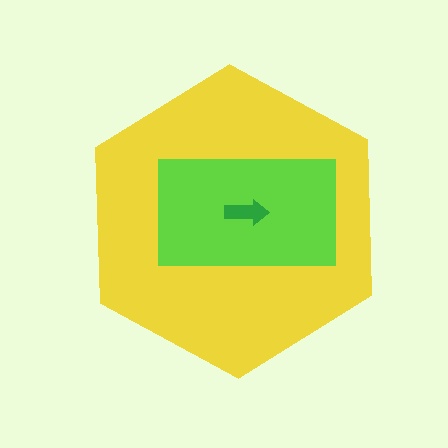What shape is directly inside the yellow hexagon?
The lime rectangle.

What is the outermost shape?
The yellow hexagon.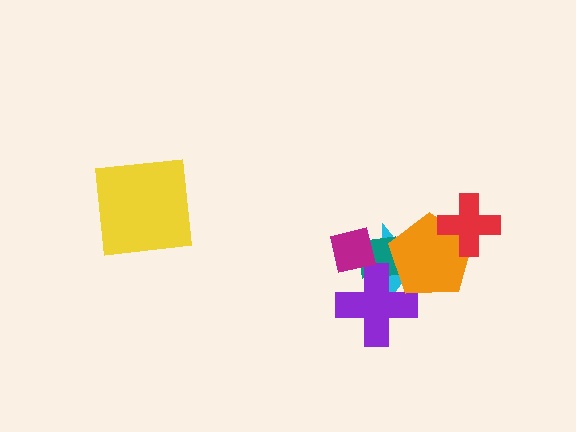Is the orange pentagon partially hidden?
Yes, it is partially covered by another shape.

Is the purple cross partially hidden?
Yes, it is partially covered by another shape.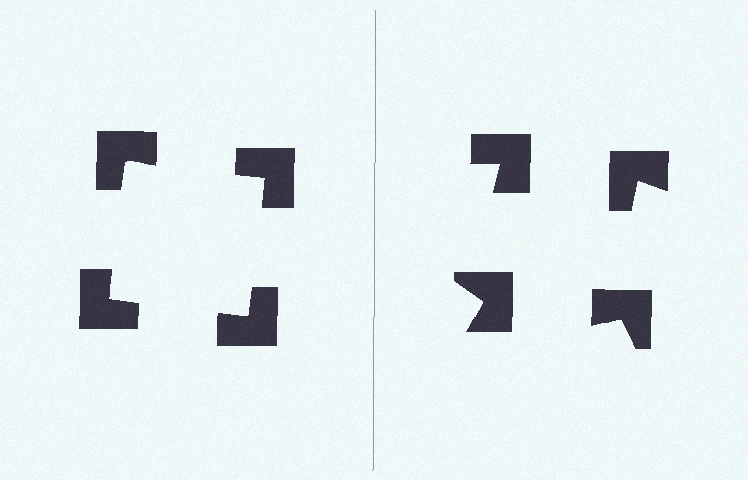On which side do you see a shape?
An illusory square appears on the left side. On the right side the wedge cuts are rotated, so no coherent shape forms.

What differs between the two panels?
The notched squares are positioned identically on both sides; only the wedge orientations differ. On the left they align to a square; on the right they are misaligned.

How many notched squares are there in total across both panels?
8 — 4 on each side.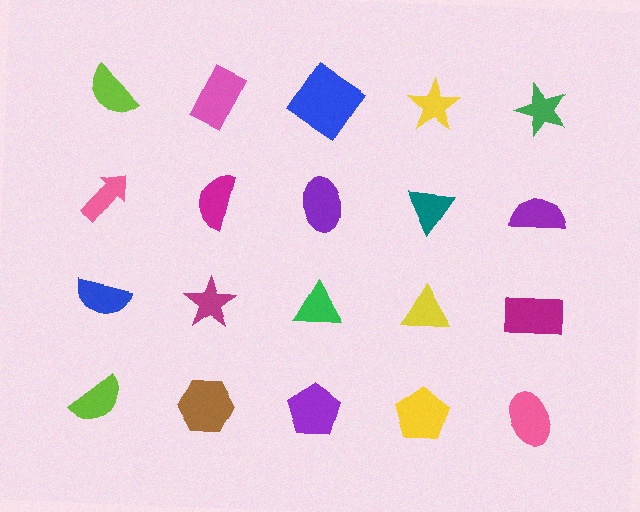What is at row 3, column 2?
A magenta star.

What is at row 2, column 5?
A purple semicircle.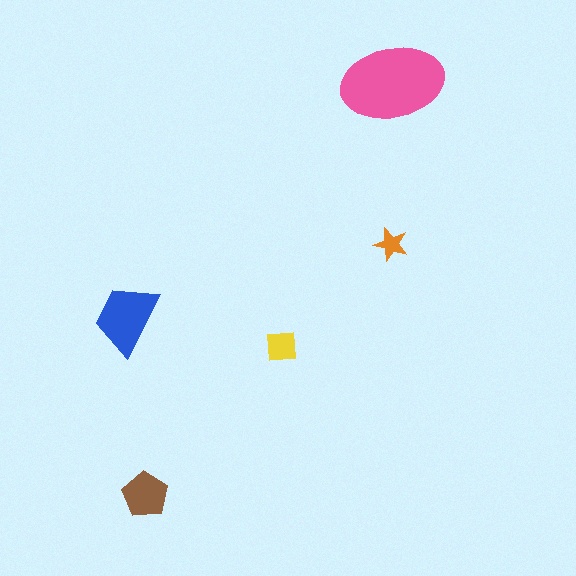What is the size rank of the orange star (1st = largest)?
5th.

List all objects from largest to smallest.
The pink ellipse, the blue trapezoid, the brown pentagon, the yellow square, the orange star.